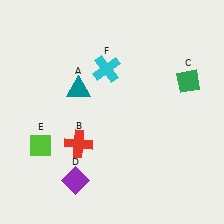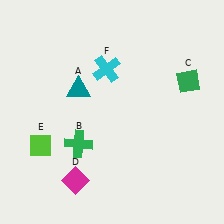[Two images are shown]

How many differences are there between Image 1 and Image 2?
There are 2 differences between the two images.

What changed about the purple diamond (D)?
In Image 1, D is purple. In Image 2, it changed to magenta.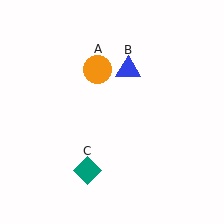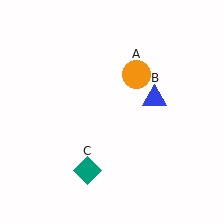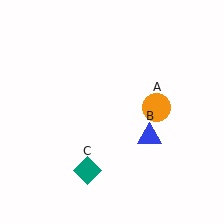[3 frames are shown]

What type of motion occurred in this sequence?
The orange circle (object A), blue triangle (object B) rotated clockwise around the center of the scene.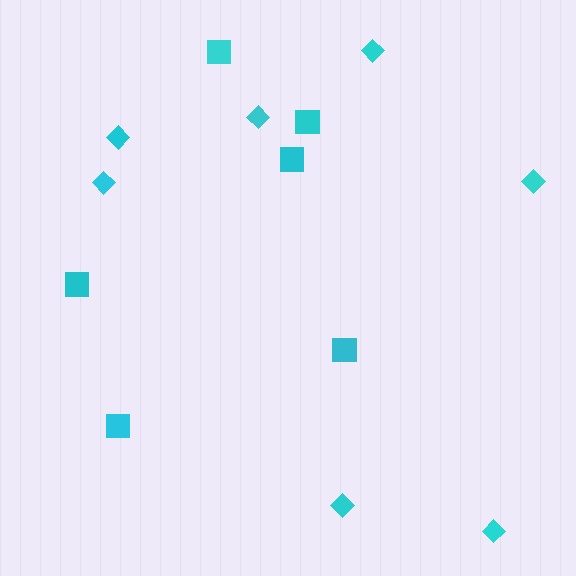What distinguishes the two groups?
There are 2 groups: one group of diamonds (7) and one group of squares (6).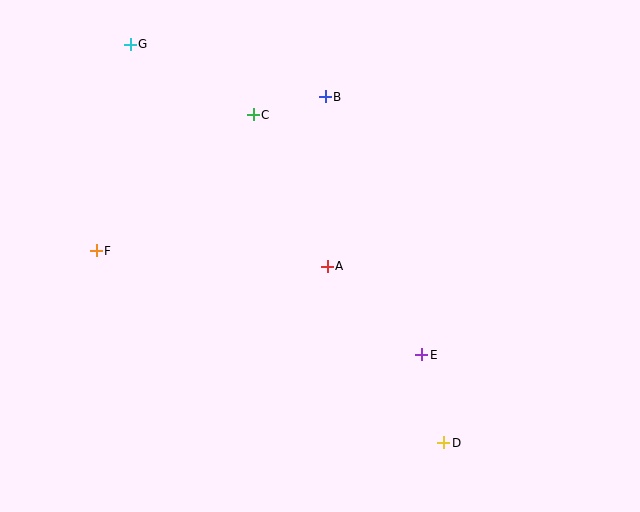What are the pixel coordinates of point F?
Point F is at (96, 251).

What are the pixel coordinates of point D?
Point D is at (444, 443).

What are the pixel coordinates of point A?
Point A is at (327, 266).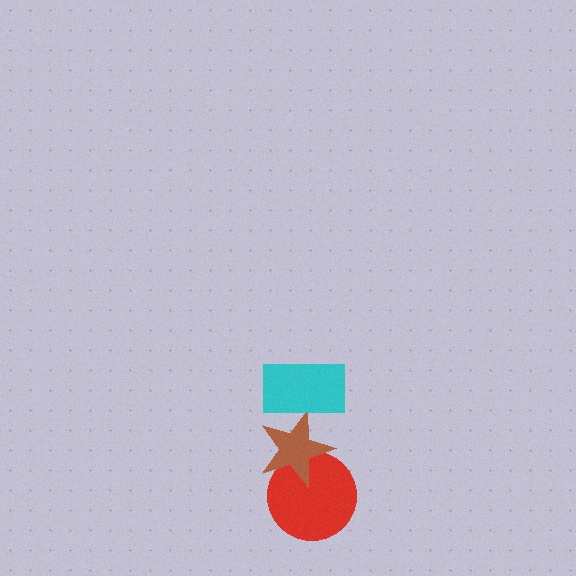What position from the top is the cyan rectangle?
The cyan rectangle is 1st from the top.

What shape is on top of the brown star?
The cyan rectangle is on top of the brown star.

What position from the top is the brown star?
The brown star is 2nd from the top.